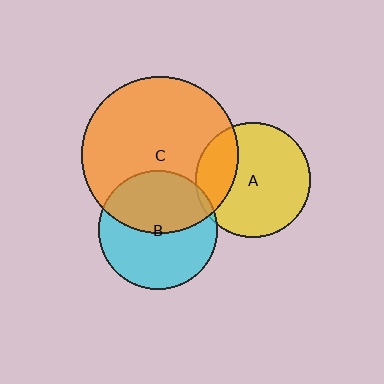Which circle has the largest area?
Circle C (orange).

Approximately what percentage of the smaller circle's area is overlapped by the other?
Approximately 45%.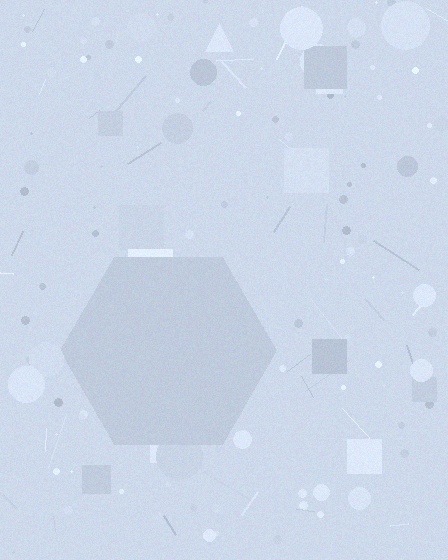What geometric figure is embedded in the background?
A hexagon is embedded in the background.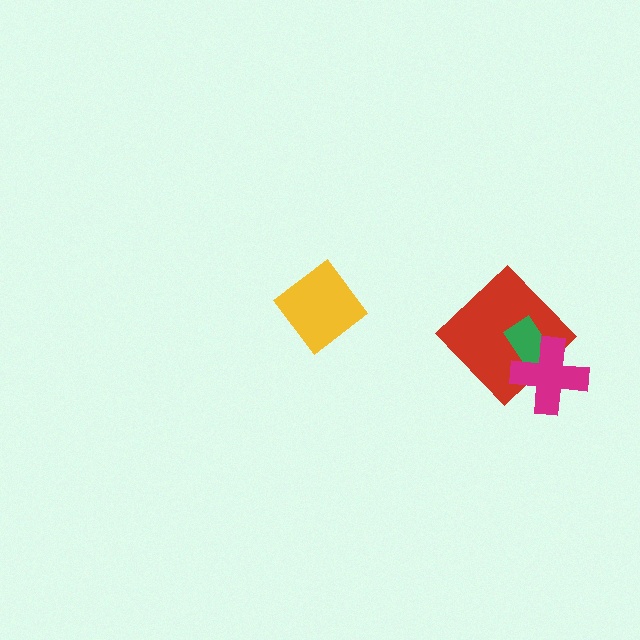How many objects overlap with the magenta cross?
2 objects overlap with the magenta cross.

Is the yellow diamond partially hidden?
No, no other shape covers it.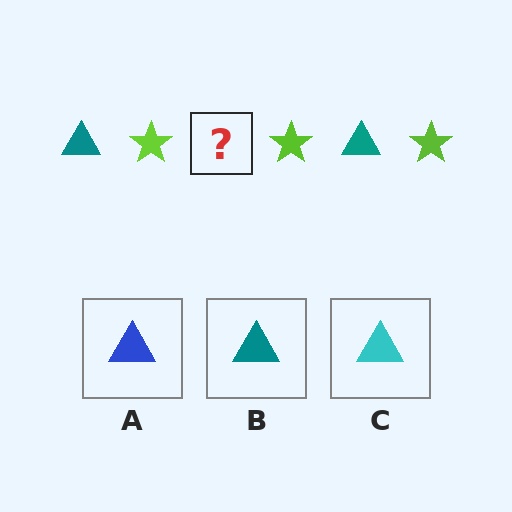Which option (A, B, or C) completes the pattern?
B.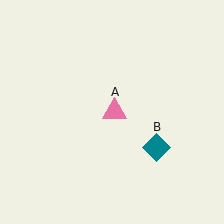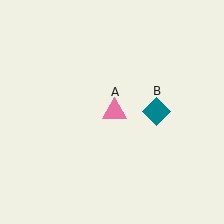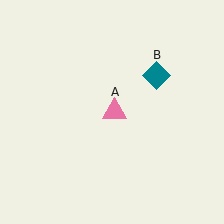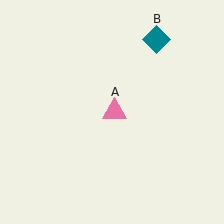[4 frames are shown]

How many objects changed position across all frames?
1 object changed position: teal diamond (object B).